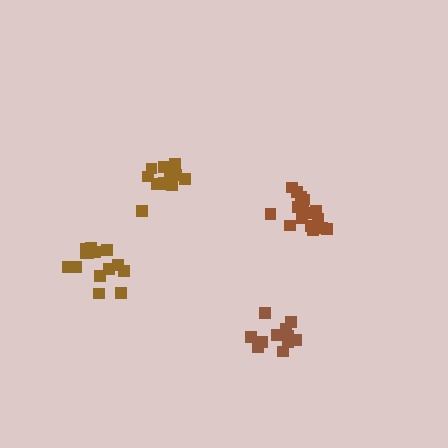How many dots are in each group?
Group 1: 12 dots, Group 2: 14 dots, Group 3: 17 dots, Group 4: 14 dots (57 total).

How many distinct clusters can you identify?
There are 4 distinct clusters.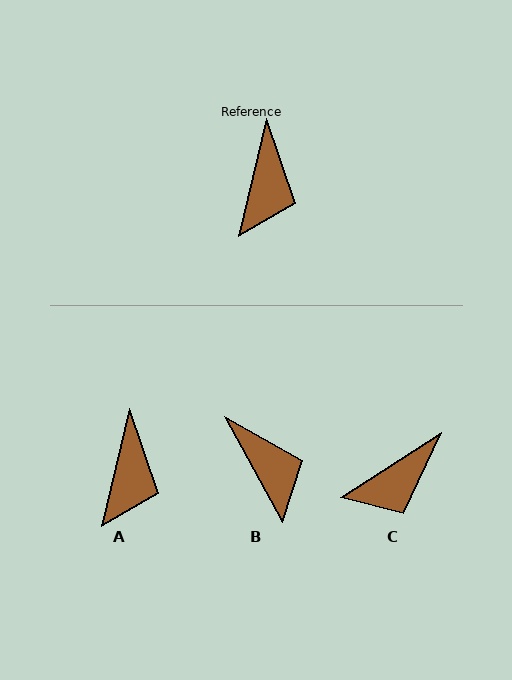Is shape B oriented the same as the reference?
No, it is off by about 42 degrees.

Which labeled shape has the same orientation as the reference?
A.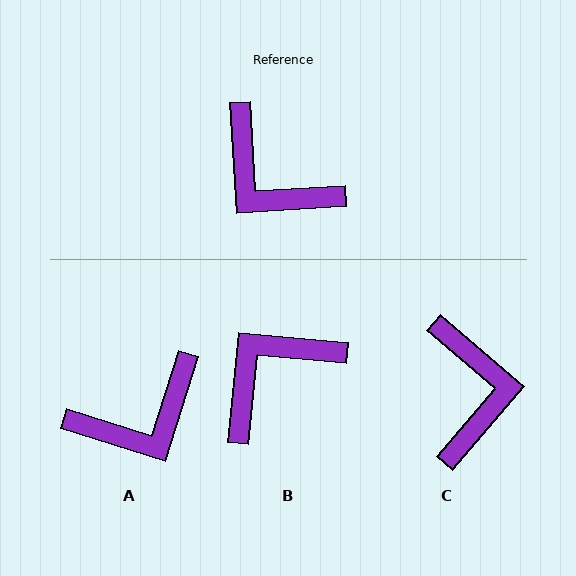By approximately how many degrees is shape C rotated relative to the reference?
Approximately 136 degrees counter-clockwise.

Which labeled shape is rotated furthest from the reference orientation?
C, about 136 degrees away.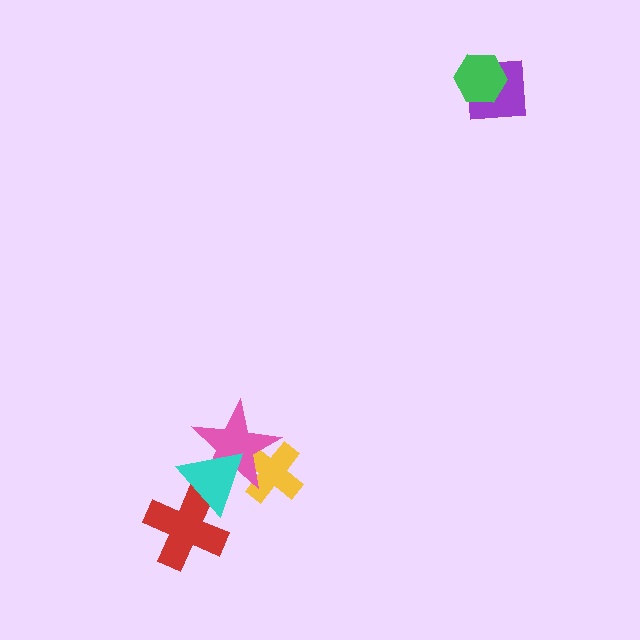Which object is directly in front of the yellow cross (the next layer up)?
The pink star is directly in front of the yellow cross.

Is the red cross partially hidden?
Yes, it is partially covered by another shape.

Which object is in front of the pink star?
The cyan triangle is in front of the pink star.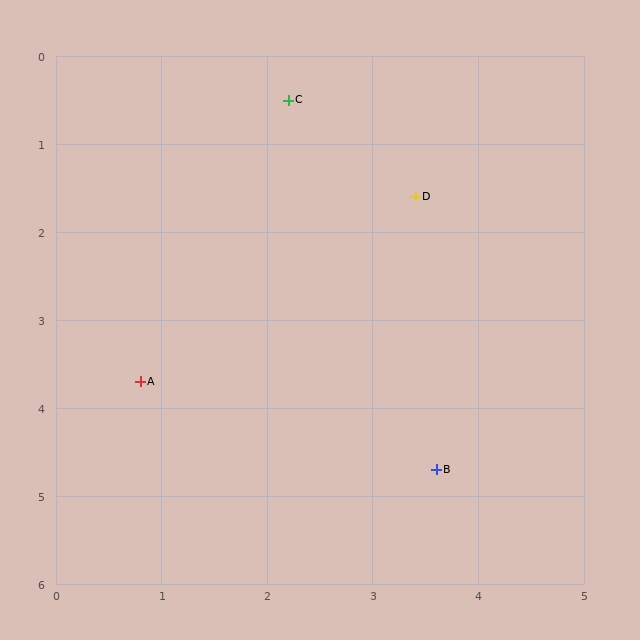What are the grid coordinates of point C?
Point C is at approximately (2.2, 0.5).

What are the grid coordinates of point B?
Point B is at approximately (3.6, 4.7).